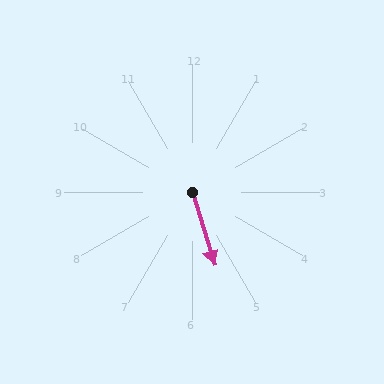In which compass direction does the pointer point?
South.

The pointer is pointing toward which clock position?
Roughly 5 o'clock.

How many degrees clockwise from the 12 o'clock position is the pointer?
Approximately 163 degrees.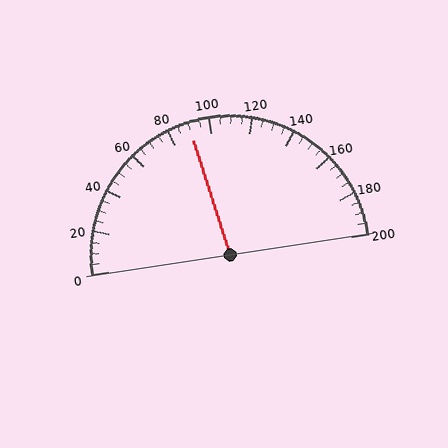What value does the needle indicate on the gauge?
The needle indicates approximately 90.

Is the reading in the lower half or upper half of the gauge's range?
The reading is in the lower half of the range (0 to 200).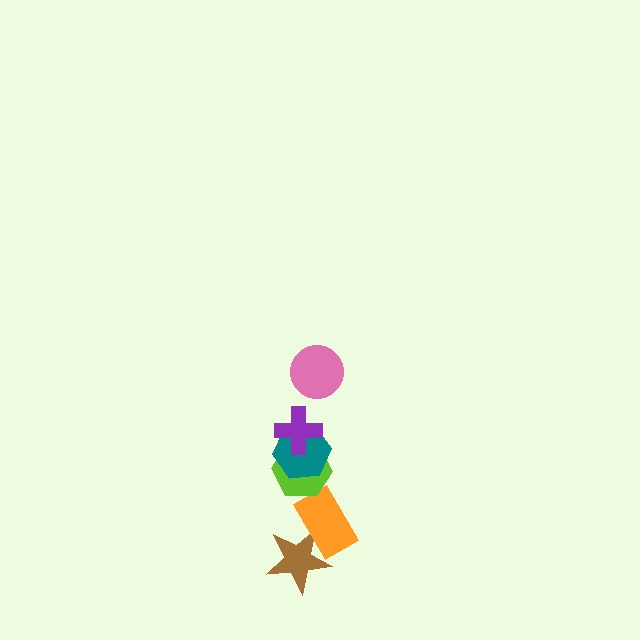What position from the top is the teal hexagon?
The teal hexagon is 3rd from the top.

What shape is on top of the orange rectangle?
The lime hexagon is on top of the orange rectangle.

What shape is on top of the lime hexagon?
The teal hexagon is on top of the lime hexagon.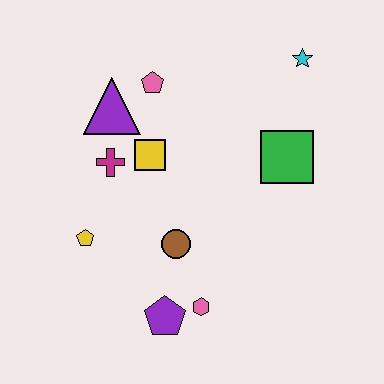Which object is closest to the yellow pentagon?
The magenta cross is closest to the yellow pentagon.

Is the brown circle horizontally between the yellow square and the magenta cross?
No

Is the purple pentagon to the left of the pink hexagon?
Yes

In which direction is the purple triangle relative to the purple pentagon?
The purple triangle is above the purple pentagon.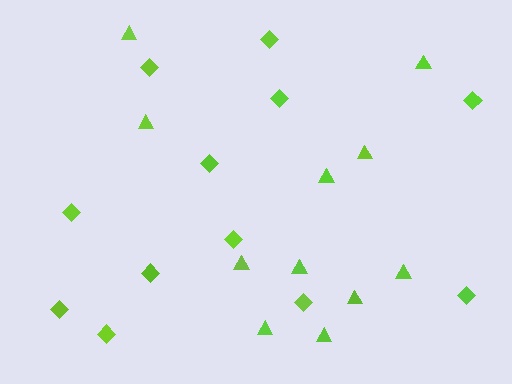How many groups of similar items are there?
There are 2 groups: one group of diamonds (12) and one group of triangles (11).